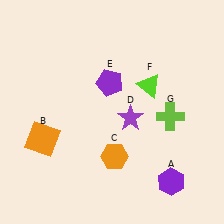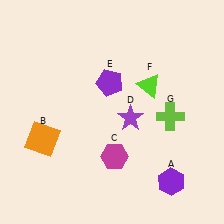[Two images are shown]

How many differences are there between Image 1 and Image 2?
There is 1 difference between the two images.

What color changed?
The hexagon (C) changed from orange in Image 1 to magenta in Image 2.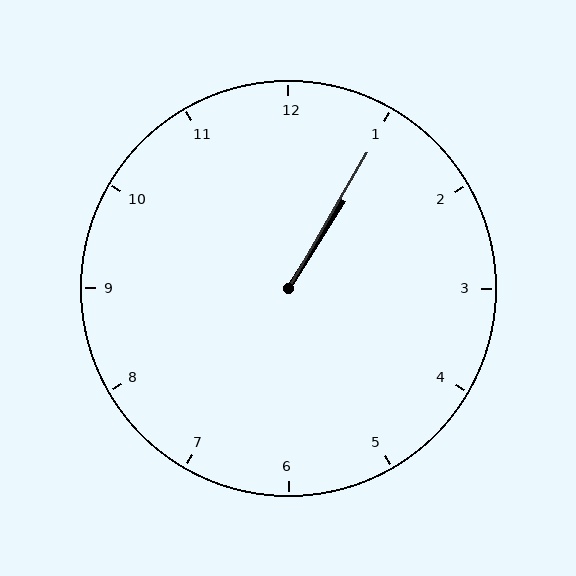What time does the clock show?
1:05.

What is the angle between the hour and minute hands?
Approximately 2 degrees.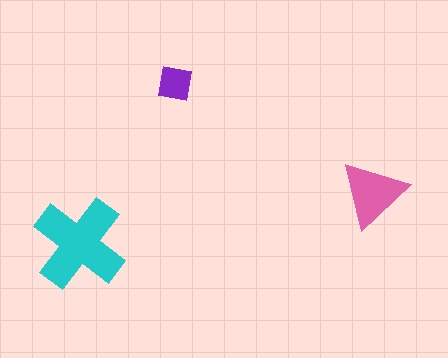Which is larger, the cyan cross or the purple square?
The cyan cross.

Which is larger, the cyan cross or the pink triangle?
The cyan cross.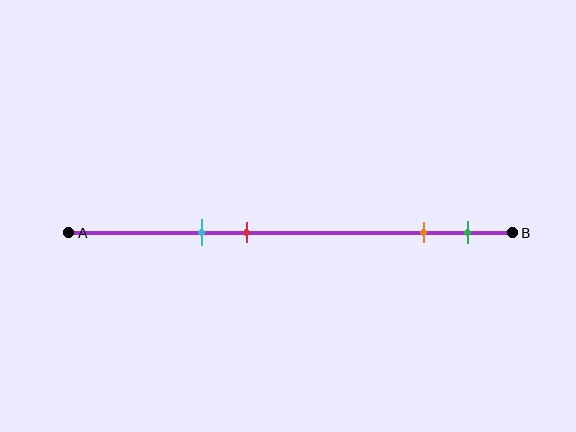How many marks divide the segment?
There are 4 marks dividing the segment.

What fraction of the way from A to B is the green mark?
The green mark is approximately 90% (0.9) of the way from A to B.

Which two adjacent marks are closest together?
The orange and green marks are the closest adjacent pair.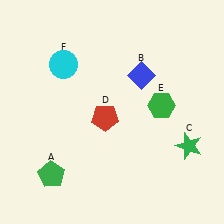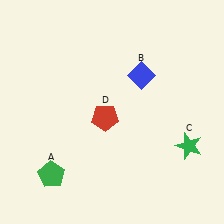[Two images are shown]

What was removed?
The green hexagon (E), the cyan circle (F) were removed in Image 2.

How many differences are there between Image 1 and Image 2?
There are 2 differences between the two images.